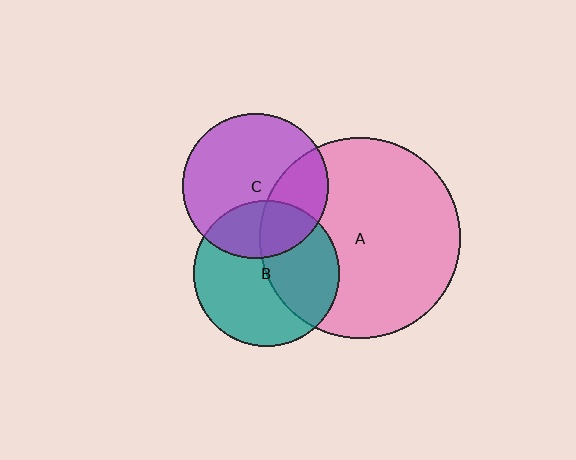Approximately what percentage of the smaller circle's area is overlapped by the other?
Approximately 30%.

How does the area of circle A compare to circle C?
Approximately 1.9 times.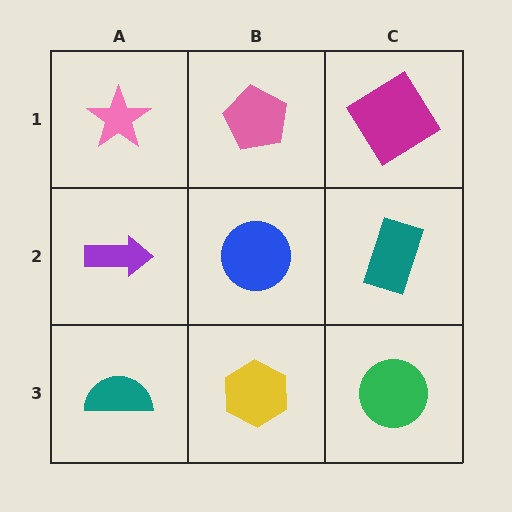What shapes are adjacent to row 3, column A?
A purple arrow (row 2, column A), a yellow hexagon (row 3, column B).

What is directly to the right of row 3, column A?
A yellow hexagon.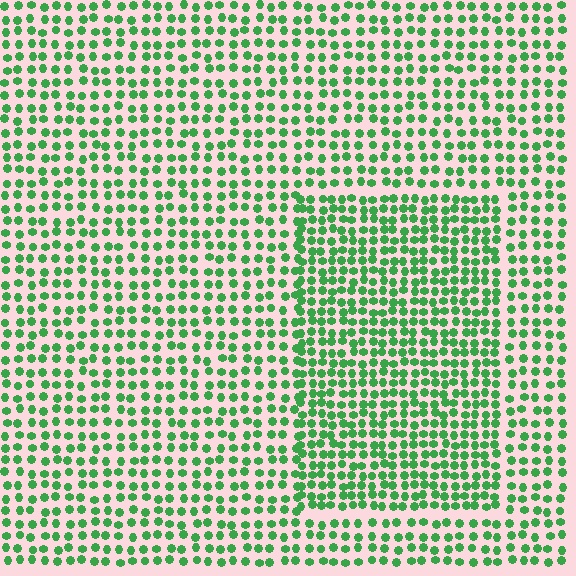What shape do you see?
I see a rectangle.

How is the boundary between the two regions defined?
The boundary is defined by a change in element density (approximately 1.5x ratio). All elements are the same color, size, and shape.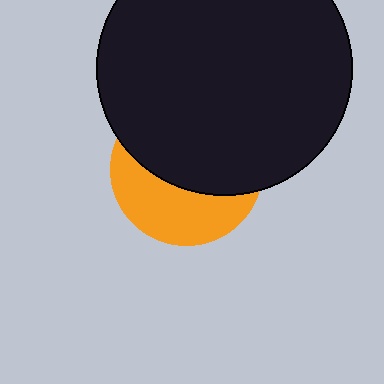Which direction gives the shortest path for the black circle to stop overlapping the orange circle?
Moving up gives the shortest separation.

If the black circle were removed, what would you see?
You would see the complete orange circle.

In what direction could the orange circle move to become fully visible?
The orange circle could move down. That would shift it out from behind the black circle entirely.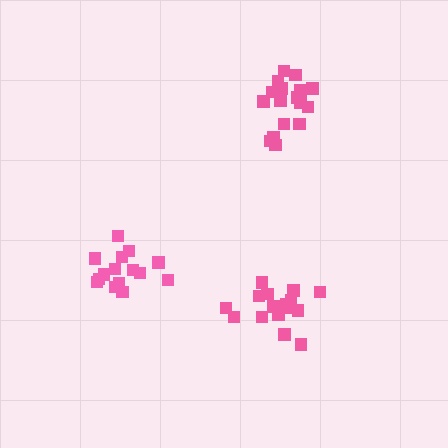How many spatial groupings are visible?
There are 3 spatial groupings.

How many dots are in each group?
Group 1: 16 dots, Group 2: 19 dots, Group 3: 15 dots (50 total).